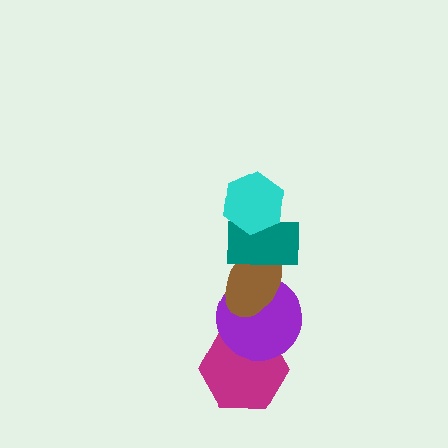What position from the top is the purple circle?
The purple circle is 4th from the top.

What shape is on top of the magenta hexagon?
The purple circle is on top of the magenta hexagon.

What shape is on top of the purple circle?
The brown ellipse is on top of the purple circle.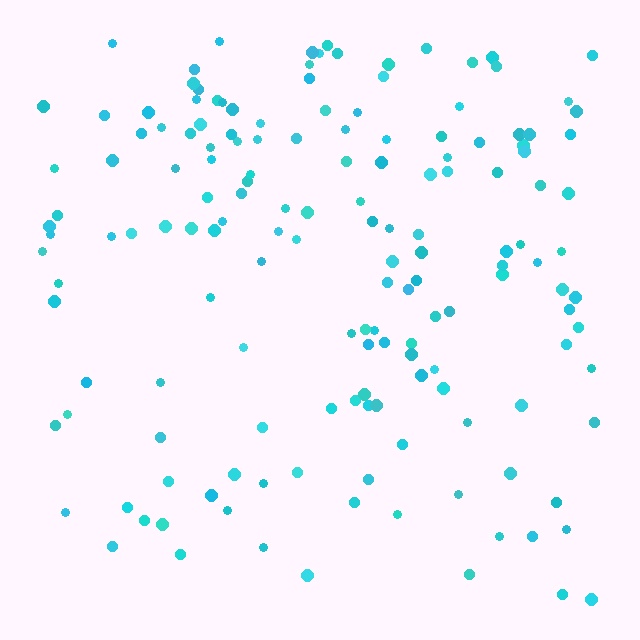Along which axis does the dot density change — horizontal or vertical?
Vertical.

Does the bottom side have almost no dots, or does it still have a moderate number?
Still a moderate number, just noticeably fewer than the top.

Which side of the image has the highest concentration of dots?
The top.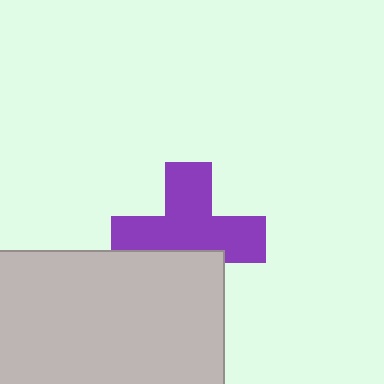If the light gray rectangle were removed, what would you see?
You would see the complete purple cross.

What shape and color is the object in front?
The object in front is a light gray rectangle.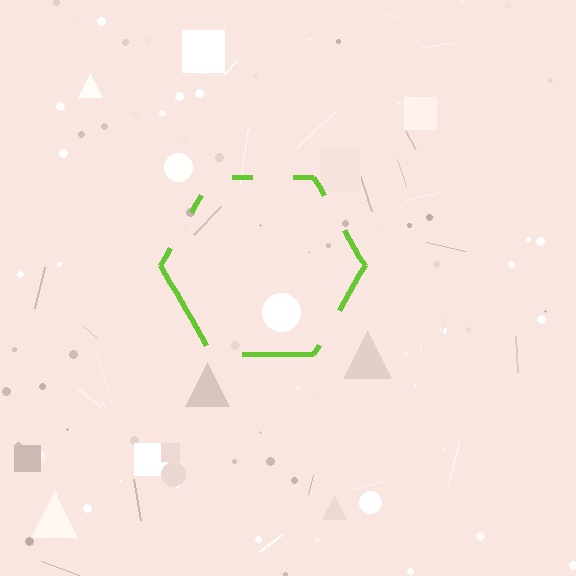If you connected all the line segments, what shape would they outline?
They would outline a hexagon.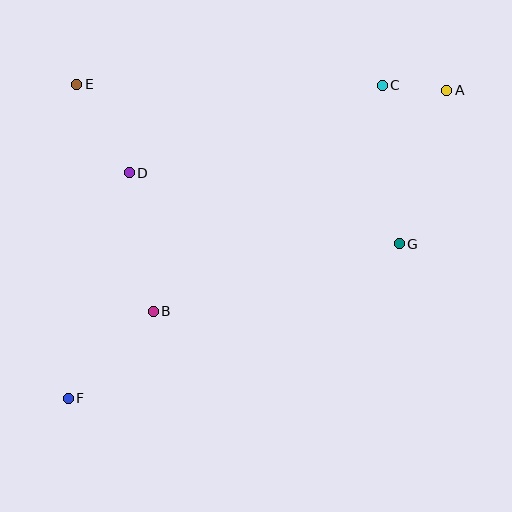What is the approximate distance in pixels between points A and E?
The distance between A and E is approximately 370 pixels.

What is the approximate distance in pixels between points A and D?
The distance between A and D is approximately 328 pixels.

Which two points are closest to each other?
Points A and C are closest to each other.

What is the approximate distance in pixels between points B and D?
The distance between B and D is approximately 141 pixels.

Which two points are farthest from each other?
Points A and F are farthest from each other.